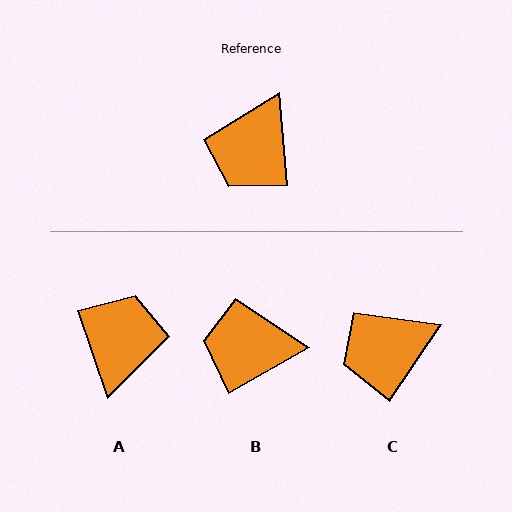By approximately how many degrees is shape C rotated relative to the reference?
Approximately 39 degrees clockwise.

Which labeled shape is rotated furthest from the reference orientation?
A, about 167 degrees away.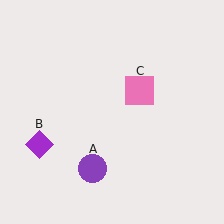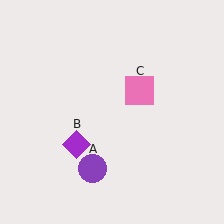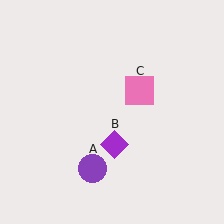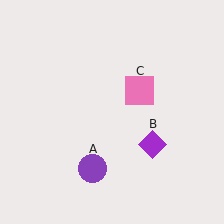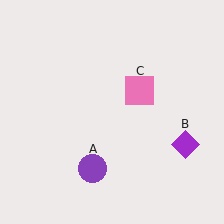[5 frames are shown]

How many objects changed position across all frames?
1 object changed position: purple diamond (object B).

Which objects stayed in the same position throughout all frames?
Purple circle (object A) and pink square (object C) remained stationary.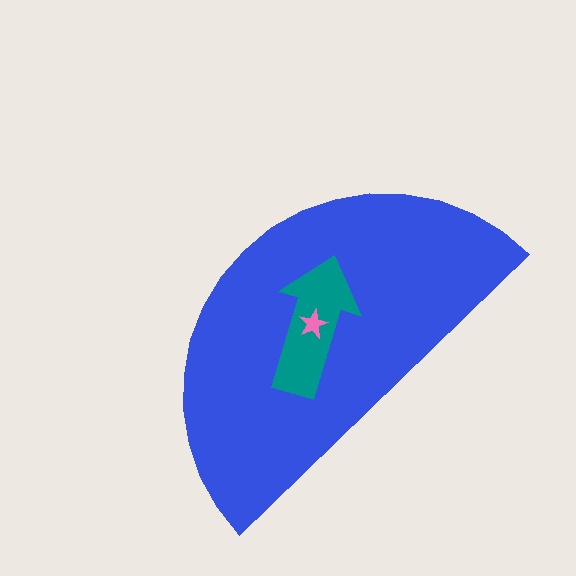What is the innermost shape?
The pink star.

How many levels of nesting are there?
3.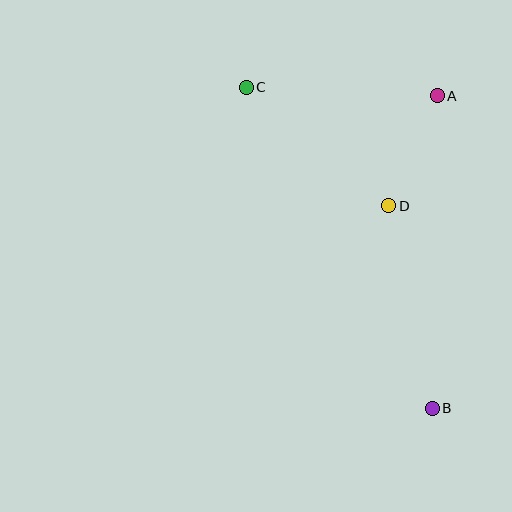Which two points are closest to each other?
Points A and D are closest to each other.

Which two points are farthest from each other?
Points B and C are farthest from each other.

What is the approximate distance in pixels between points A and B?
The distance between A and B is approximately 313 pixels.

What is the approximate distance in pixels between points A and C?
The distance between A and C is approximately 191 pixels.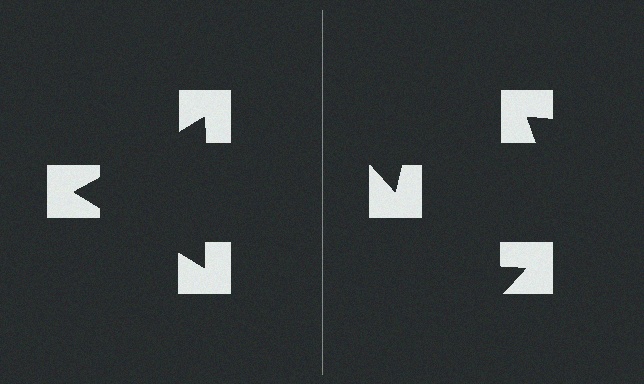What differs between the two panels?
The notched squares are positioned identically on both sides; only the wedge orientations differ. On the left they align to a triangle; on the right they are misaligned.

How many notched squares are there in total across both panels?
6 — 3 on each side.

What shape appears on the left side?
An illusory triangle.